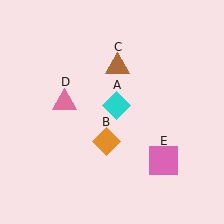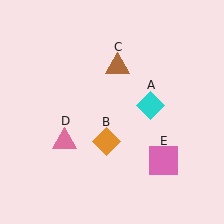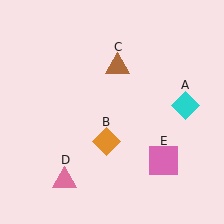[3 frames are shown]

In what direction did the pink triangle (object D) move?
The pink triangle (object D) moved down.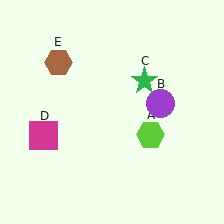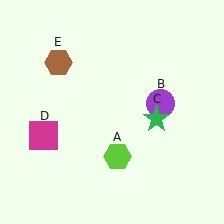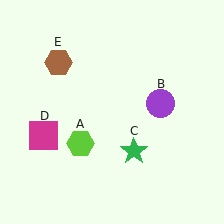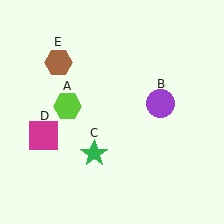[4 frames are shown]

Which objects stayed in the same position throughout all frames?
Purple circle (object B) and magenta square (object D) and brown hexagon (object E) remained stationary.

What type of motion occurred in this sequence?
The lime hexagon (object A), green star (object C) rotated clockwise around the center of the scene.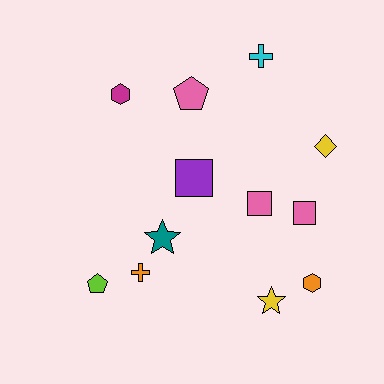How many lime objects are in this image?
There is 1 lime object.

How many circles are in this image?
There are no circles.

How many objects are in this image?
There are 12 objects.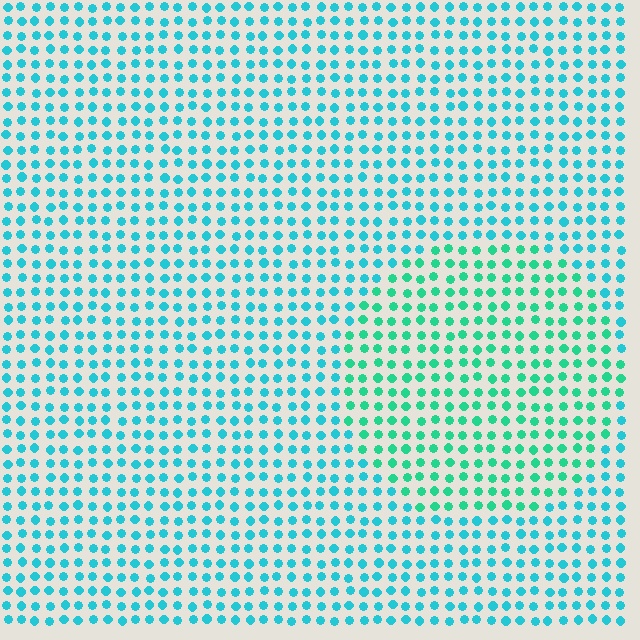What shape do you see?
I see a circle.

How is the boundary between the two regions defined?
The boundary is defined purely by a slight shift in hue (about 28 degrees). Spacing, size, and orientation are identical on both sides.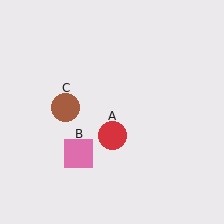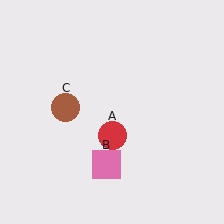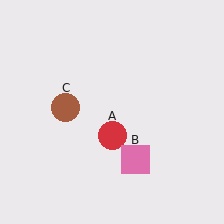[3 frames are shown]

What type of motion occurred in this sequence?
The pink square (object B) rotated counterclockwise around the center of the scene.